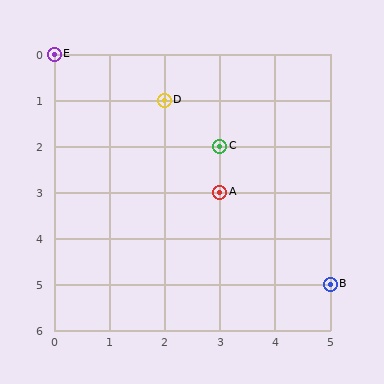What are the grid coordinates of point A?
Point A is at grid coordinates (3, 3).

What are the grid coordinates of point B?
Point B is at grid coordinates (5, 5).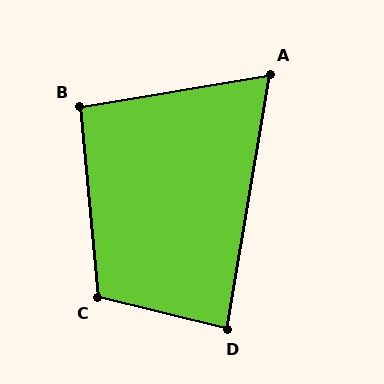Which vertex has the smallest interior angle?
A, at approximately 71 degrees.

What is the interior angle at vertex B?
Approximately 94 degrees (approximately right).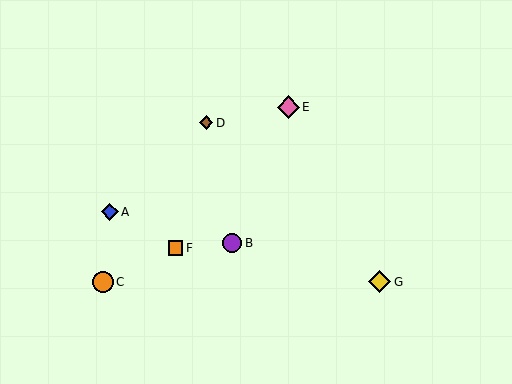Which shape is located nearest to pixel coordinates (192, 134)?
The brown diamond (labeled D) at (206, 123) is nearest to that location.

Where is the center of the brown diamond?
The center of the brown diamond is at (206, 123).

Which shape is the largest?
The yellow diamond (labeled G) is the largest.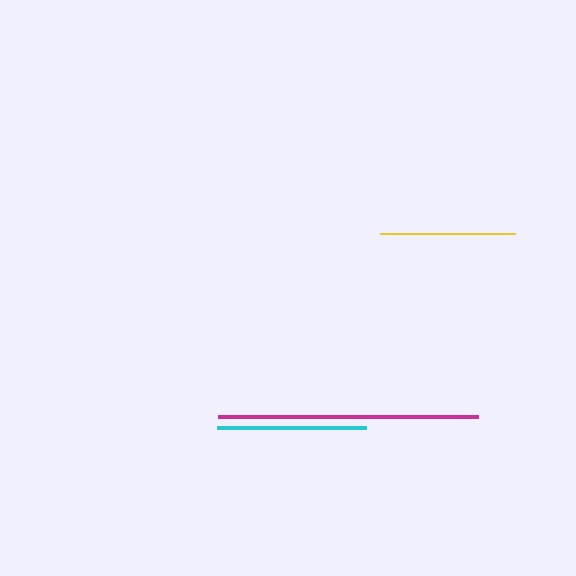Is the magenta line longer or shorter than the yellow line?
The magenta line is longer than the yellow line.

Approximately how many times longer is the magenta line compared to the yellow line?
The magenta line is approximately 1.9 times the length of the yellow line.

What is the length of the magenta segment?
The magenta segment is approximately 260 pixels long.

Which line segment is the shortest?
The yellow line is the shortest at approximately 134 pixels.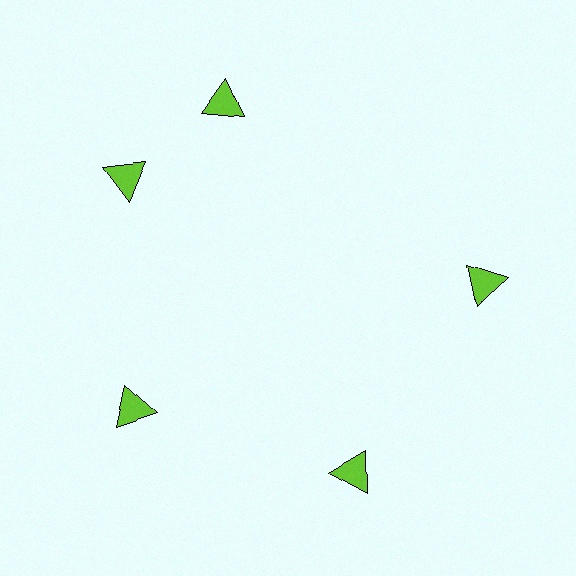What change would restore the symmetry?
The symmetry would be restored by rotating it back into even spacing with its neighbors so that all 5 triangles sit at equal angles and equal distance from the center.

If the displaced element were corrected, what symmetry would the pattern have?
It would have 5-fold rotational symmetry — the pattern would map onto itself every 72 degrees.